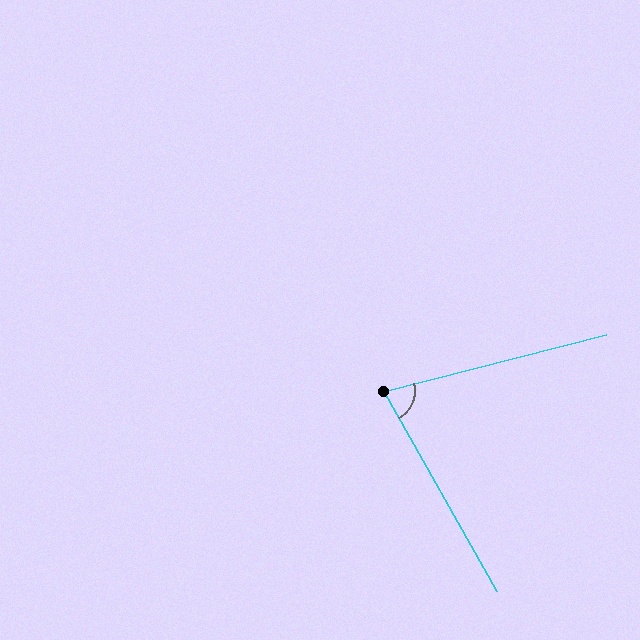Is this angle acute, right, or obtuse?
It is acute.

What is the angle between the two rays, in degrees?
Approximately 75 degrees.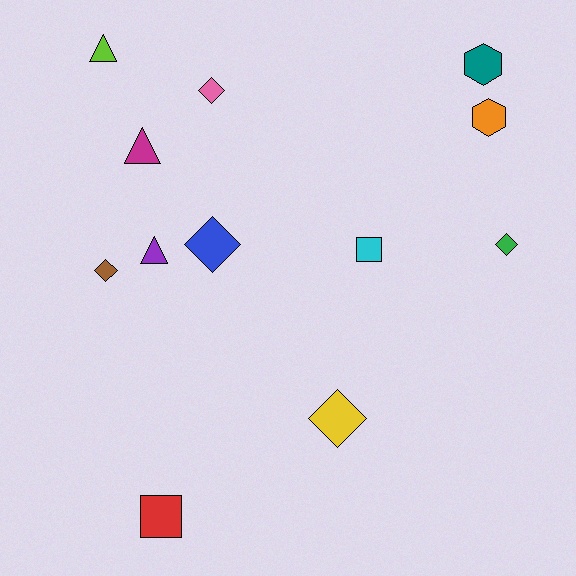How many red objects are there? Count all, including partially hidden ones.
There is 1 red object.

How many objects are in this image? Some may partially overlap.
There are 12 objects.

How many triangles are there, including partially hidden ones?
There are 3 triangles.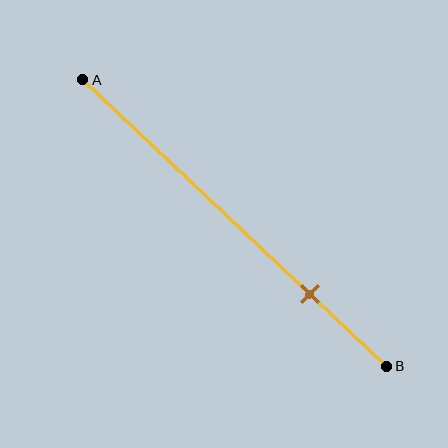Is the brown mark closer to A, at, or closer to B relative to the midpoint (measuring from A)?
The brown mark is closer to point B than the midpoint of segment AB.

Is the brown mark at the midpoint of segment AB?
No, the mark is at about 75% from A, not at the 50% midpoint.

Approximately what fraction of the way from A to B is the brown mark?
The brown mark is approximately 75% of the way from A to B.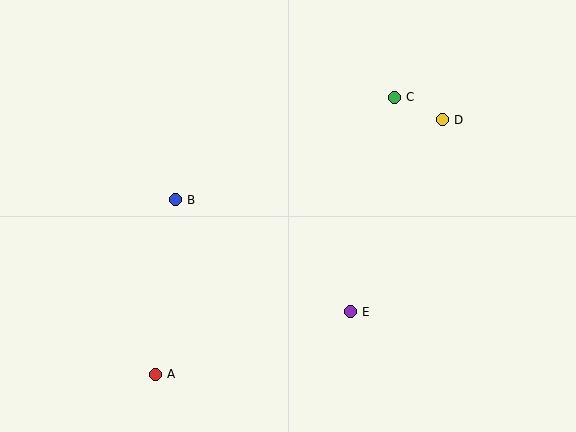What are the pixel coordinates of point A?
Point A is at (155, 374).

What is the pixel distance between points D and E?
The distance between D and E is 213 pixels.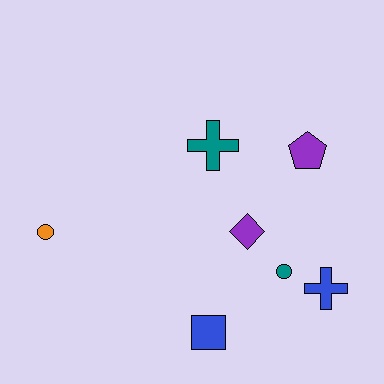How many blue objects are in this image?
There are 2 blue objects.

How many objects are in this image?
There are 7 objects.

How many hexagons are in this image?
There are no hexagons.